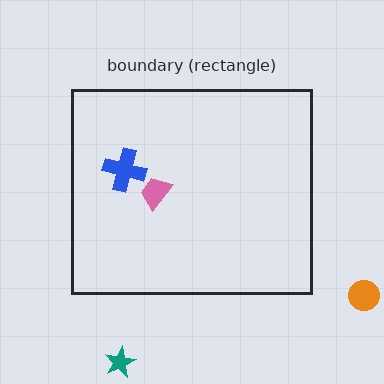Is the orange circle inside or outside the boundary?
Outside.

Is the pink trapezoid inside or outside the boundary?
Inside.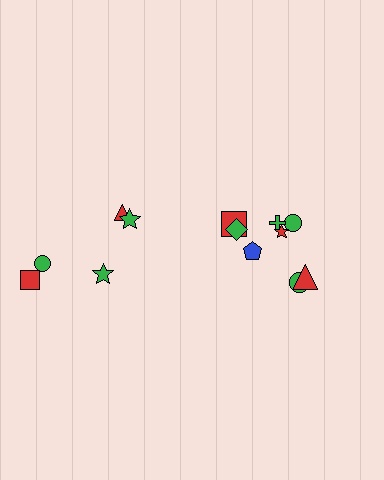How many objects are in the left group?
There are 5 objects.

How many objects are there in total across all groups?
There are 13 objects.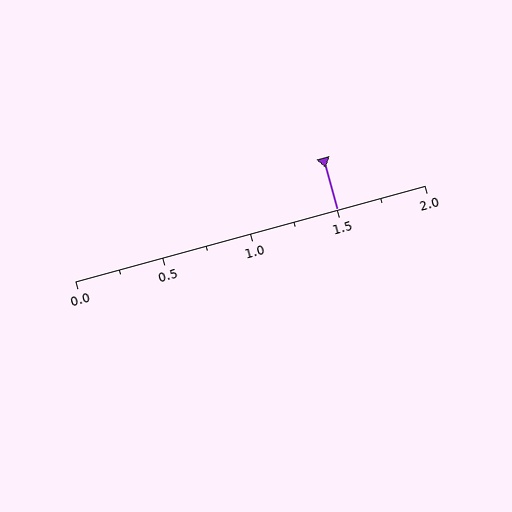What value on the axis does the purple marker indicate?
The marker indicates approximately 1.5.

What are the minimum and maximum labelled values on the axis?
The axis runs from 0.0 to 2.0.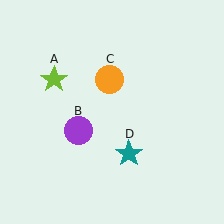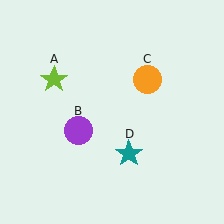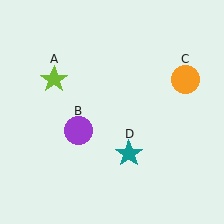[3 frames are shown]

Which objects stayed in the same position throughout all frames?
Lime star (object A) and purple circle (object B) and teal star (object D) remained stationary.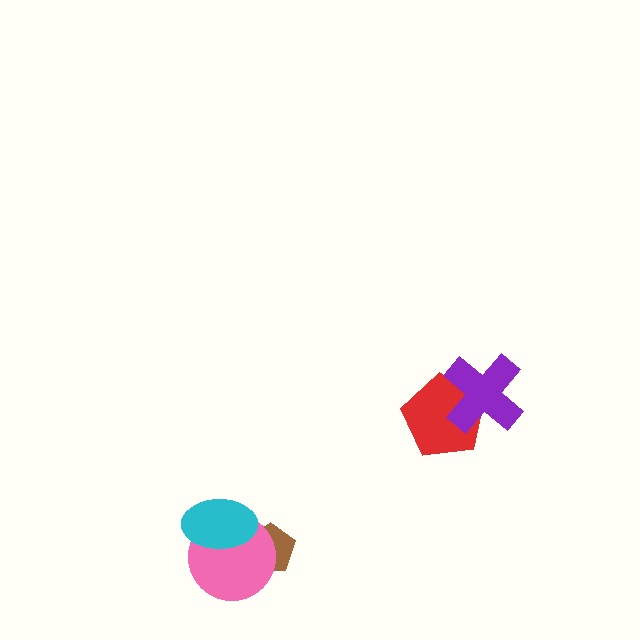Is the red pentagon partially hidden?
Yes, it is partially covered by another shape.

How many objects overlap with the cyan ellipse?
2 objects overlap with the cyan ellipse.